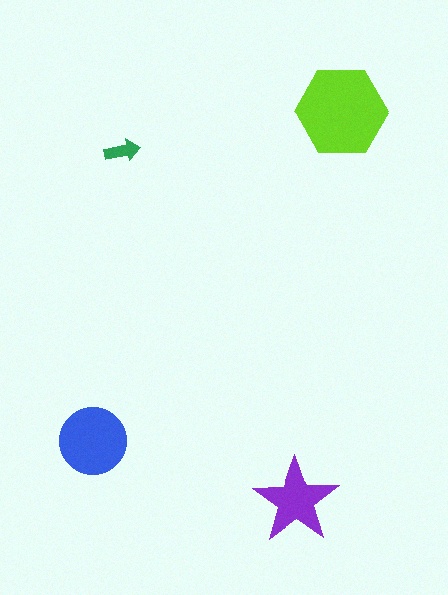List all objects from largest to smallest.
The lime hexagon, the blue circle, the purple star, the green arrow.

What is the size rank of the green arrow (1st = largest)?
4th.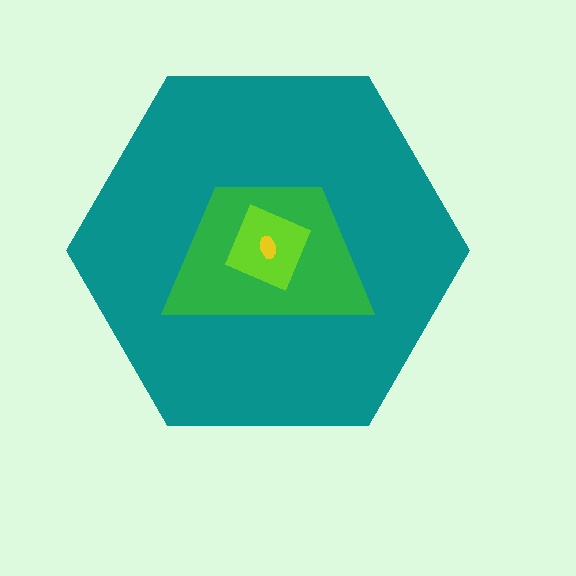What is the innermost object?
The yellow ellipse.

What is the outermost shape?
The teal hexagon.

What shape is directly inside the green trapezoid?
The lime diamond.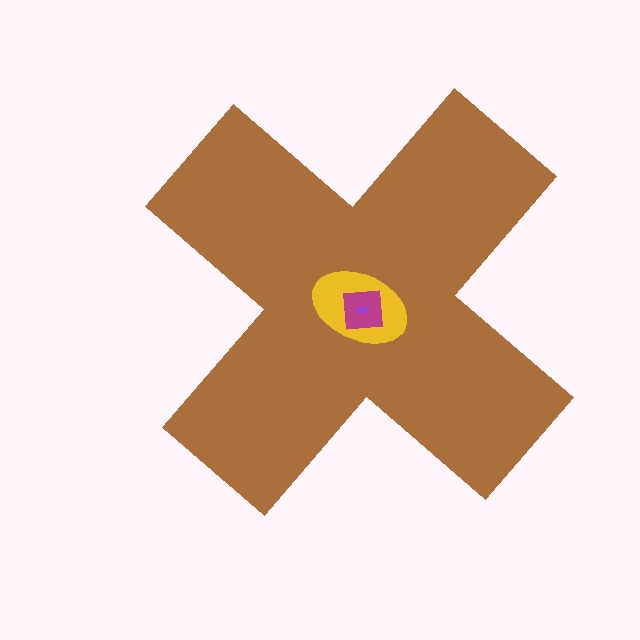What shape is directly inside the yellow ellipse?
The magenta square.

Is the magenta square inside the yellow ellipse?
Yes.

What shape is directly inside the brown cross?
The yellow ellipse.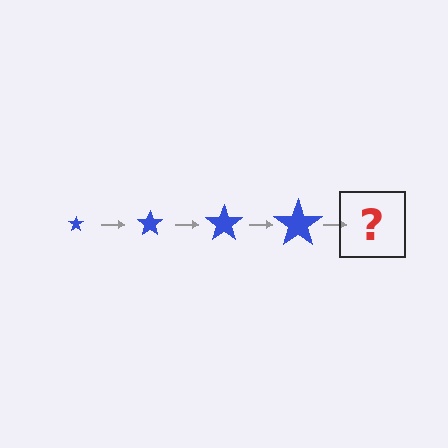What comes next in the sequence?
The next element should be a blue star, larger than the previous one.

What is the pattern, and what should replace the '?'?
The pattern is that the star gets progressively larger each step. The '?' should be a blue star, larger than the previous one.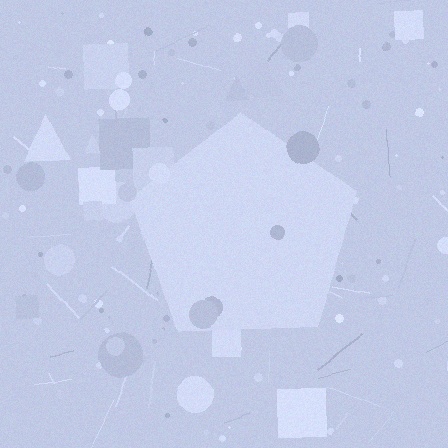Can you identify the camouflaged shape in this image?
The camouflaged shape is a pentagon.